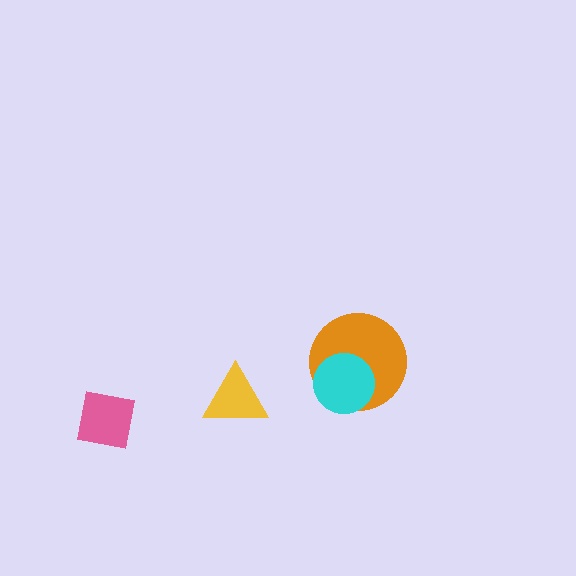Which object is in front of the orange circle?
The cyan circle is in front of the orange circle.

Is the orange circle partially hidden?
Yes, it is partially covered by another shape.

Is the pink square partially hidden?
No, no other shape covers it.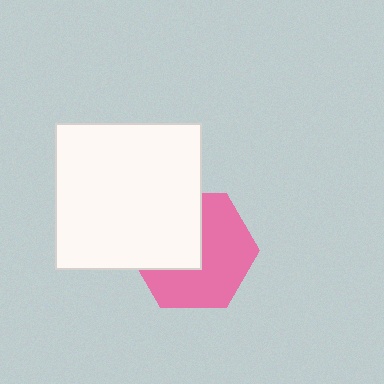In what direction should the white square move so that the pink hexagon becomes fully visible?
The white square should move toward the upper-left. That is the shortest direction to clear the overlap and leave the pink hexagon fully visible.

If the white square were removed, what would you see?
You would see the complete pink hexagon.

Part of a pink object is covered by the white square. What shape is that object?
It is a hexagon.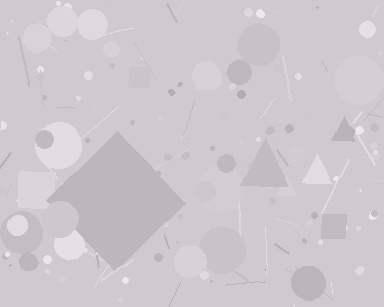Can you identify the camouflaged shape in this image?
The camouflaged shape is a diamond.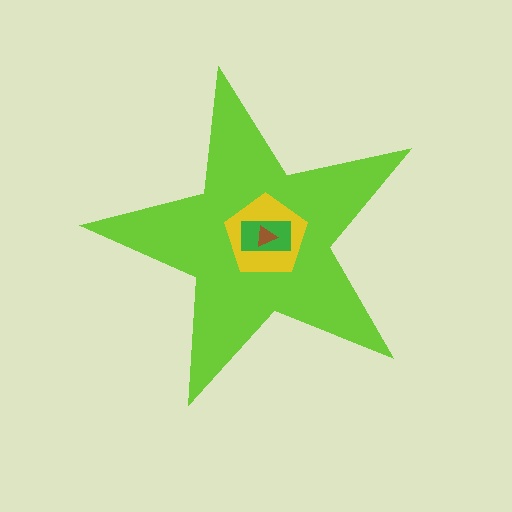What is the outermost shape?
The lime star.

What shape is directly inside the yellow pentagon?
The green rectangle.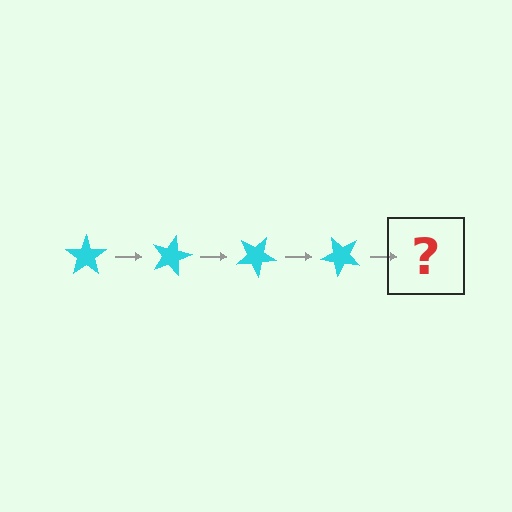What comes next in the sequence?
The next element should be a cyan star rotated 60 degrees.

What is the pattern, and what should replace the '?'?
The pattern is that the star rotates 15 degrees each step. The '?' should be a cyan star rotated 60 degrees.